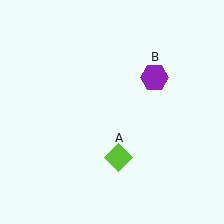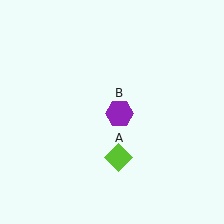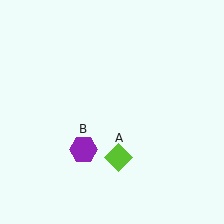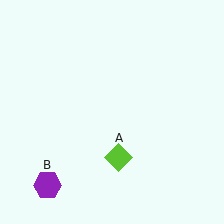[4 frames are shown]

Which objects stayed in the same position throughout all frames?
Lime diamond (object A) remained stationary.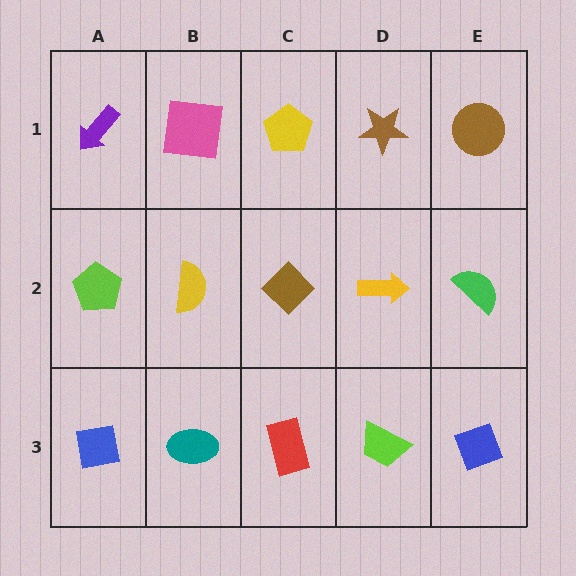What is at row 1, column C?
A yellow pentagon.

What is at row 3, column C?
A red rectangle.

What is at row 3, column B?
A teal ellipse.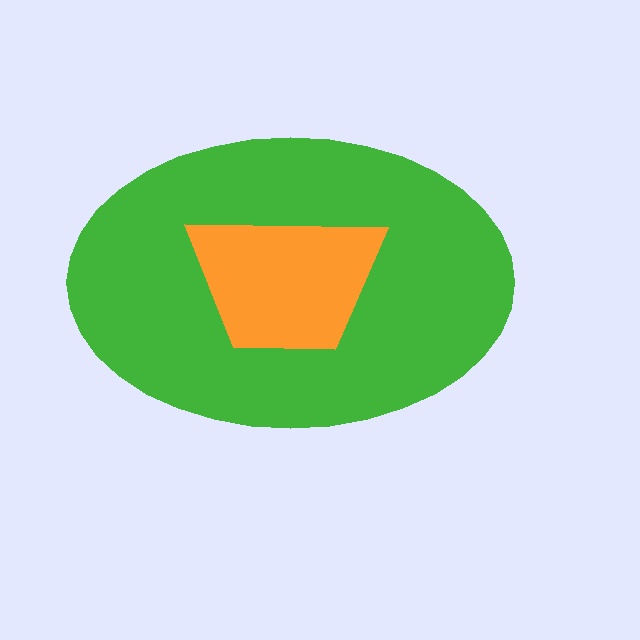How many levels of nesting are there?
2.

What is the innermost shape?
The orange trapezoid.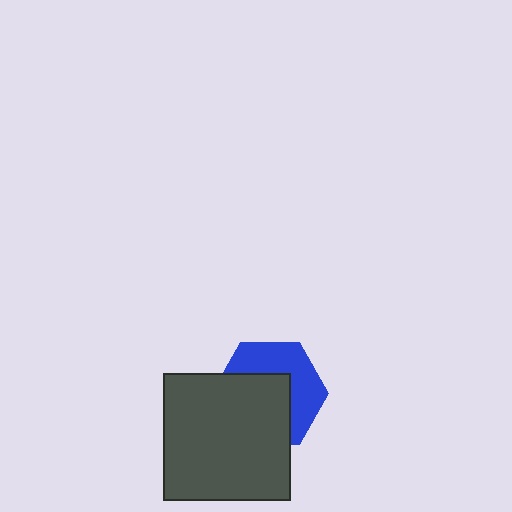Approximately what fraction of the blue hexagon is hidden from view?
Roughly 53% of the blue hexagon is hidden behind the dark gray square.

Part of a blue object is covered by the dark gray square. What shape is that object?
It is a hexagon.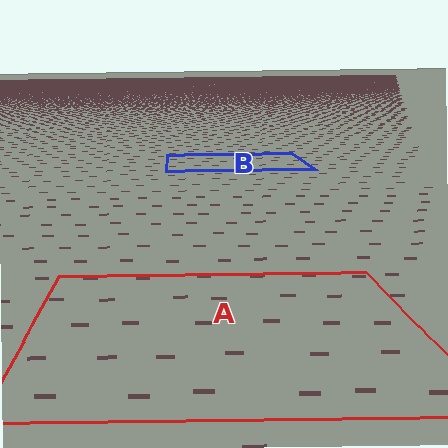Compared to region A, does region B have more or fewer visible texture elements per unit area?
Region B has more texture elements per unit area — they are packed more densely because it is farther away.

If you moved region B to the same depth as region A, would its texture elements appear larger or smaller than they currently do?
They would appear larger. At a closer depth, the same texture elements are projected at a bigger on-screen size.